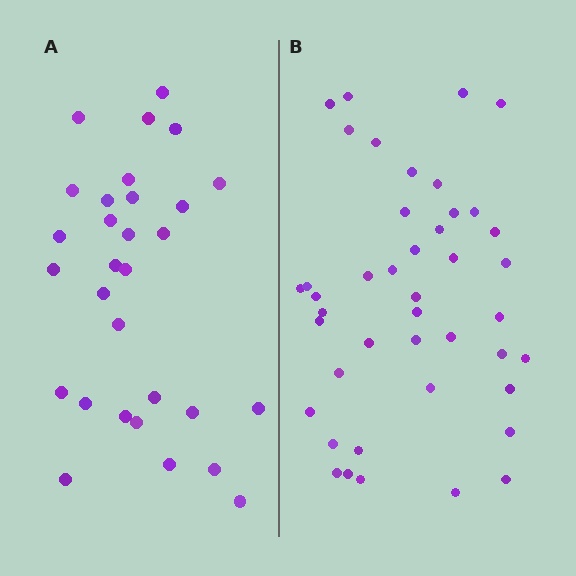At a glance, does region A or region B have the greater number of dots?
Region B (the right region) has more dots.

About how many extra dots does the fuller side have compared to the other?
Region B has approximately 15 more dots than region A.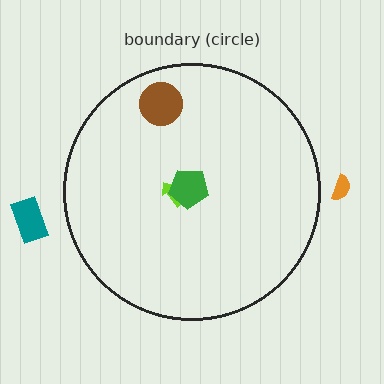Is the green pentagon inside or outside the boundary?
Inside.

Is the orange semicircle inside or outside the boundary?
Outside.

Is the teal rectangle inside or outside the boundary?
Outside.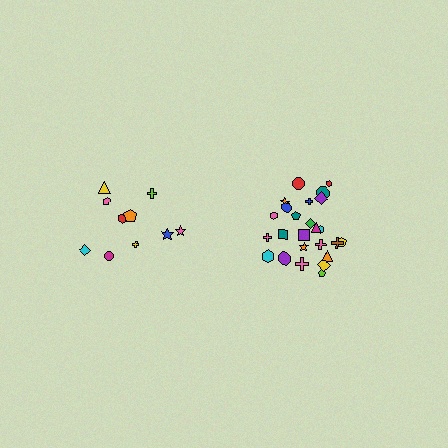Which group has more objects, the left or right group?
The right group.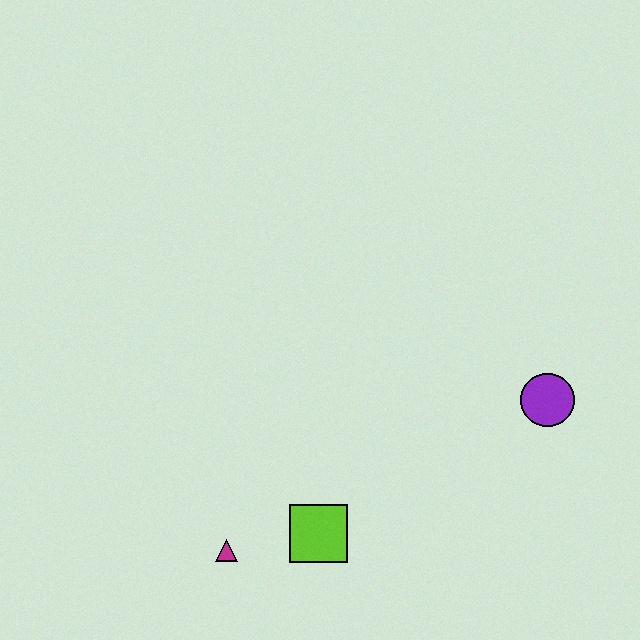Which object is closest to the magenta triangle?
The lime square is closest to the magenta triangle.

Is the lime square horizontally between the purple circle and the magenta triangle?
Yes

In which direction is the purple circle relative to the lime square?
The purple circle is to the right of the lime square.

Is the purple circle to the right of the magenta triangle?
Yes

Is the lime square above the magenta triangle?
Yes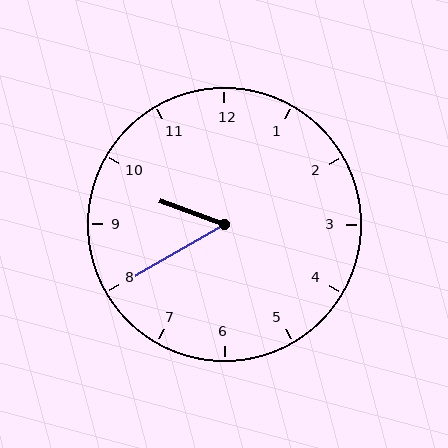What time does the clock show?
9:40.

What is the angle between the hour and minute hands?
Approximately 50 degrees.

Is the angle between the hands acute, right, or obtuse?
It is acute.